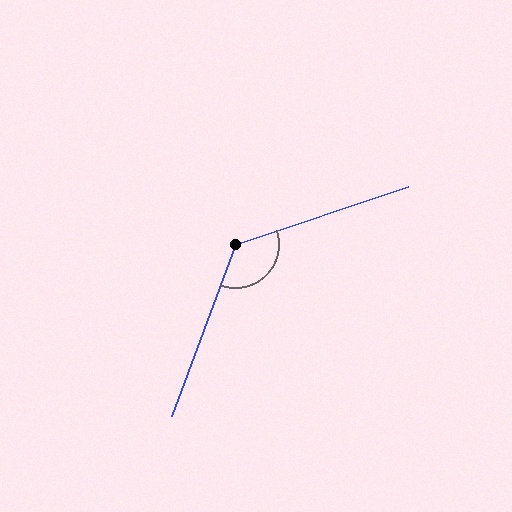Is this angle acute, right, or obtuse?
It is obtuse.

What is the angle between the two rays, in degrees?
Approximately 129 degrees.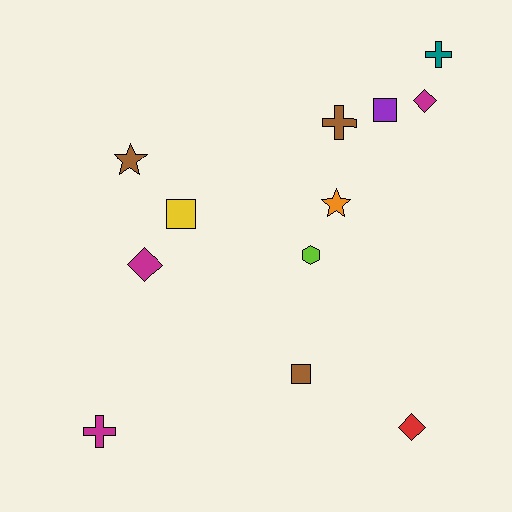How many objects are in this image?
There are 12 objects.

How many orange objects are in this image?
There is 1 orange object.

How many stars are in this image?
There are 2 stars.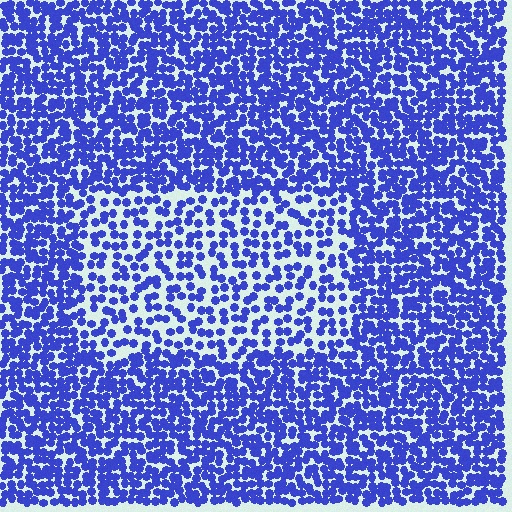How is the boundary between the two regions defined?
The boundary is defined by a change in element density (approximately 1.8x ratio). All elements are the same color, size, and shape.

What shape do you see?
I see a rectangle.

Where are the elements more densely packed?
The elements are more densely packed outside the rectangle boundary.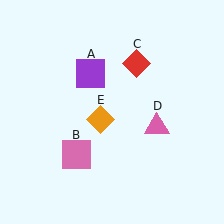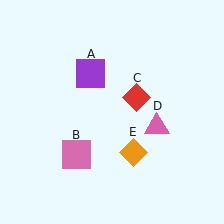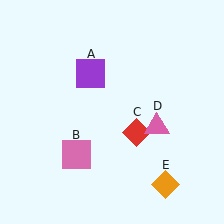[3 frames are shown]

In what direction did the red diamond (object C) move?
The red diamond (object C) moved down.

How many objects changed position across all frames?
2 objects changed position: red diamond (object C), orange diamond (object E).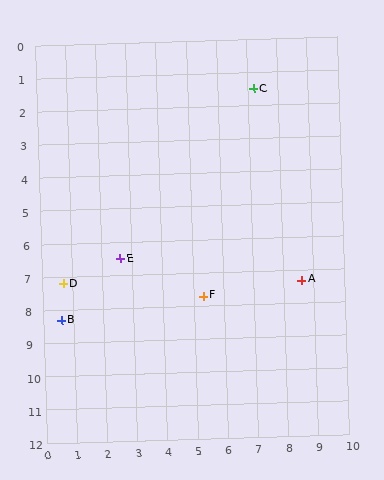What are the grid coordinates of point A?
Point A is at approximately (8.6, 7.3).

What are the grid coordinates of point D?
Point D is at approximately (0.7, 7.2).